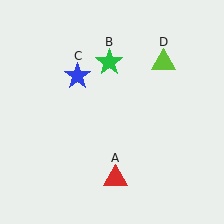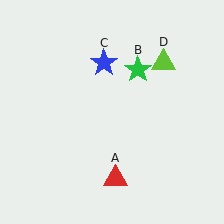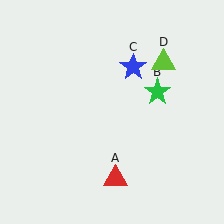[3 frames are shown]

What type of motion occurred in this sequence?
The green star (object B), blue star (object C) rotated clockwise around the center of the scene.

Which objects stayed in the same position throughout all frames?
Red triangle (object A) and lime triangle (object D) remained stationary.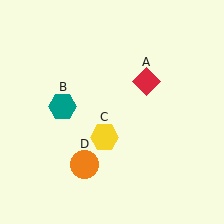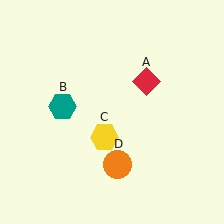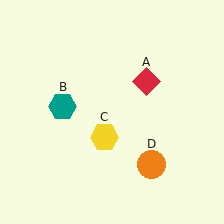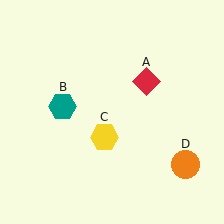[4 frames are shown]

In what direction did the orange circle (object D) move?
The orange circle (object D) moved right.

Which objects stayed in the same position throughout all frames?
Red diamond (object A) and teal hexagon (object B) and yellow hexagon (object C) remained stationary.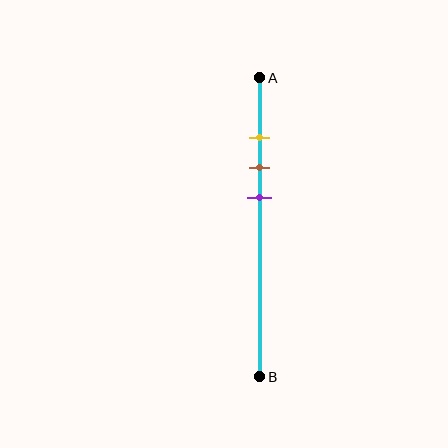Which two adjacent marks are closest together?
The yellow and brown marks are the closest adjacent pair.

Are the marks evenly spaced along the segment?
Yes, the marks are approximately evenly spaced.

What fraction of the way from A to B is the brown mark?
The brown mark is approximately 30% (0.3) of the way from A to B.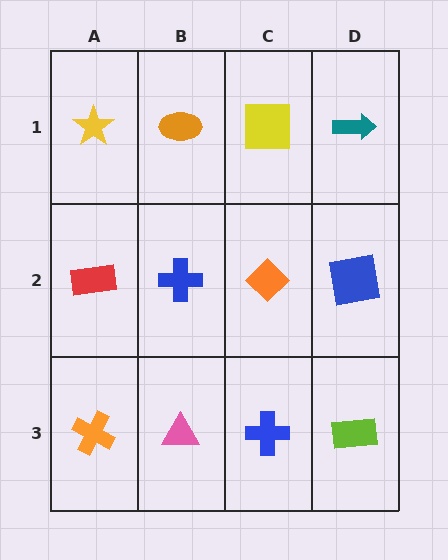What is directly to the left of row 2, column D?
An orange diamond.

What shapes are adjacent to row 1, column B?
A blue cross (row 2, column B), a yellow star (row 1, column A), a yellow square (row 1, column C).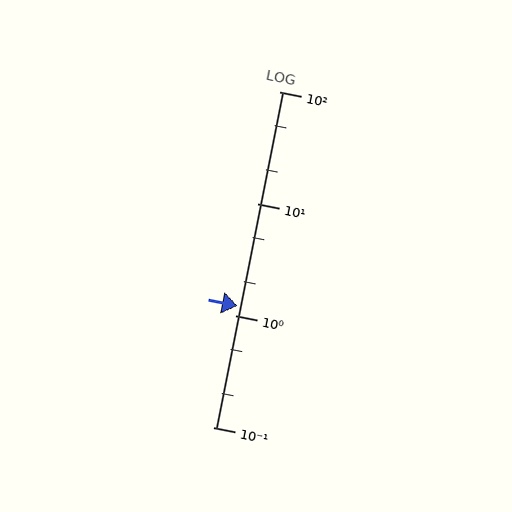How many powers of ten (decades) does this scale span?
The scale spans 3 decades, from 0.1 to 100.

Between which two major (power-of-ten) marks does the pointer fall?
The pointer is between 1 and 10.